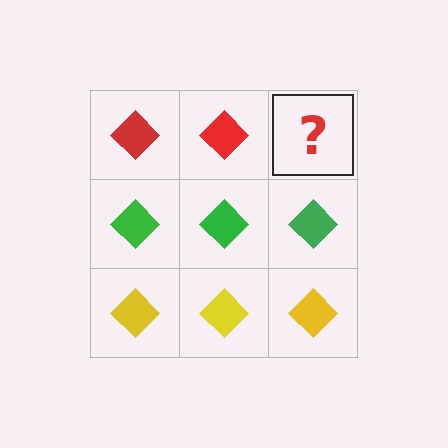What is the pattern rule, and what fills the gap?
The rule is that each row has a consistent color. The gap should be filled with a red diamond.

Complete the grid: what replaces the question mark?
The question mark should be replaced with a red diamond.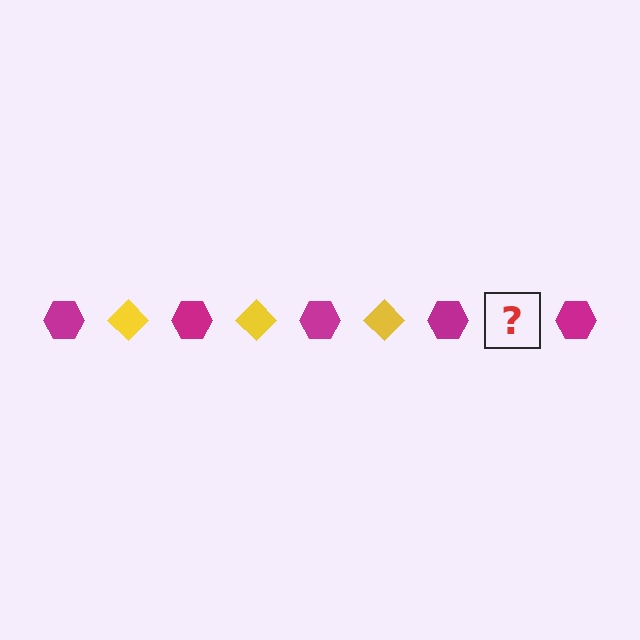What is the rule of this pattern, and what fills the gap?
The rule is that the pattern alternates between magenta hexagon and yellow diamond. The gap should be filled with a yellow diamond.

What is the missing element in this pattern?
The missing element is a yellow diamond.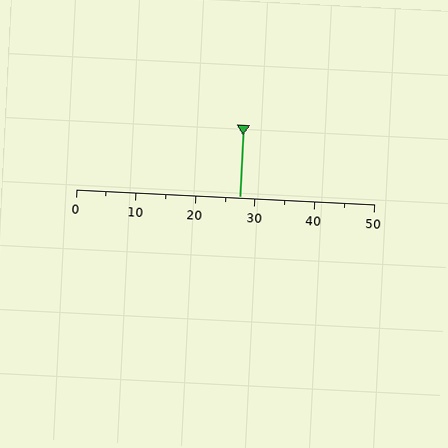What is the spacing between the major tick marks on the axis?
The major ticks are spaced 10 apart.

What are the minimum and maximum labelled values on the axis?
The axis runs from 0 to 50.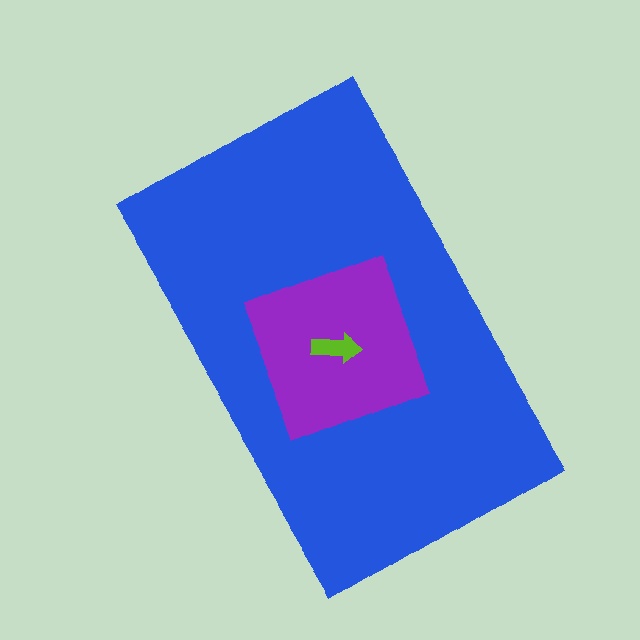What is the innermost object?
The lime arrow.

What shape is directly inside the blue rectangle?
The purple diamond.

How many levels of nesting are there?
3.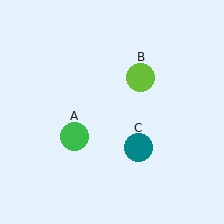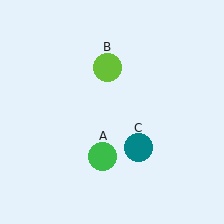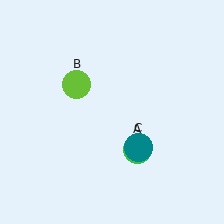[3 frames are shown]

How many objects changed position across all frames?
2 objects changed position: green circle (object A), lime circle (object B).